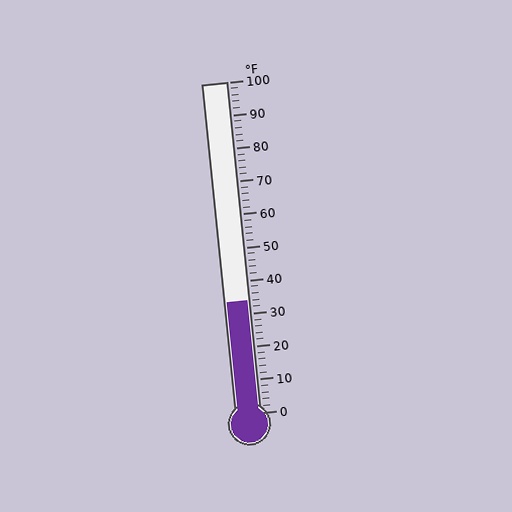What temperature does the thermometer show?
The thermometer shows approximately 34°F.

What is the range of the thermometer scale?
The thermometer scale ranges from 0°F to 100°F.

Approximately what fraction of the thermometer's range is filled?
The thermometer is filled to approximately 35% of its range.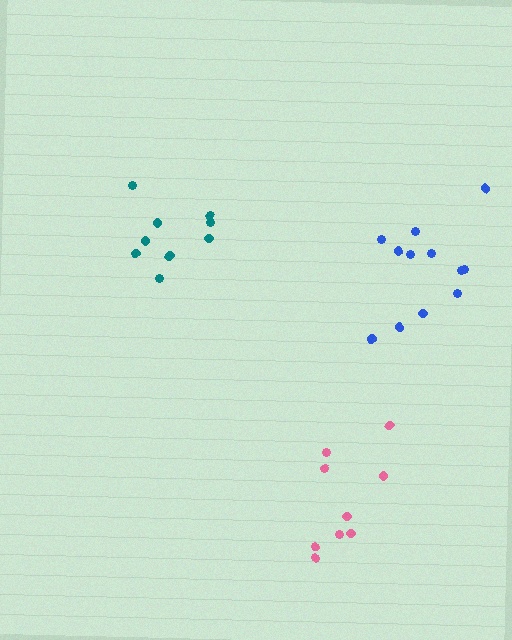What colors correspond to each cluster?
The clusters are colored: teal, pink, blue.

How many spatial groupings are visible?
There are 3 spatial groupings.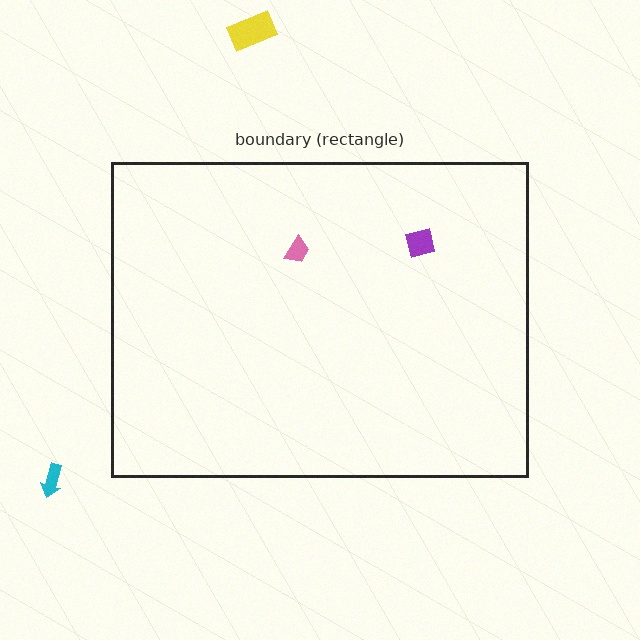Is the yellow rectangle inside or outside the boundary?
Outside.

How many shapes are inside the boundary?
2 inside, 2 outside.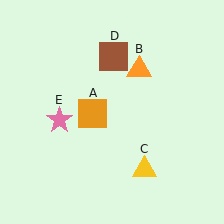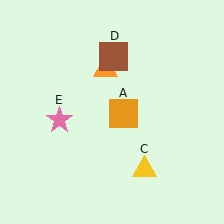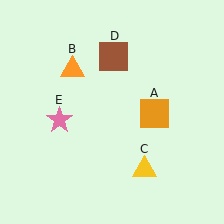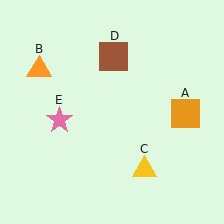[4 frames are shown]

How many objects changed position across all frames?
2 objects changed position: orange square (object A), orange triangle (object B).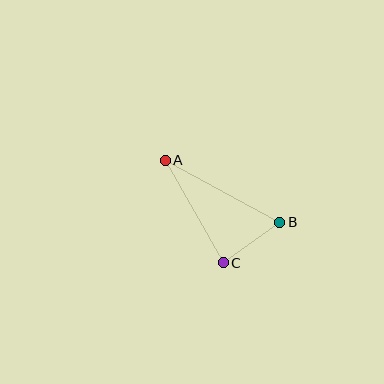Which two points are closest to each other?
Points B and C are closest to each other.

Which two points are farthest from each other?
Points A and B are farthest from each other.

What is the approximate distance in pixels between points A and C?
The distance between A and C is approximately 118 pixels.